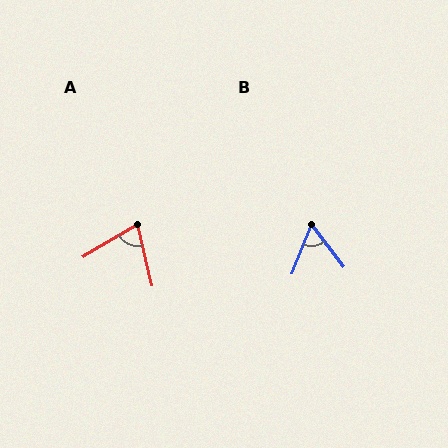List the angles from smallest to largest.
B (59°), A (73°).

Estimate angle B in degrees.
Approximately 59 degrees.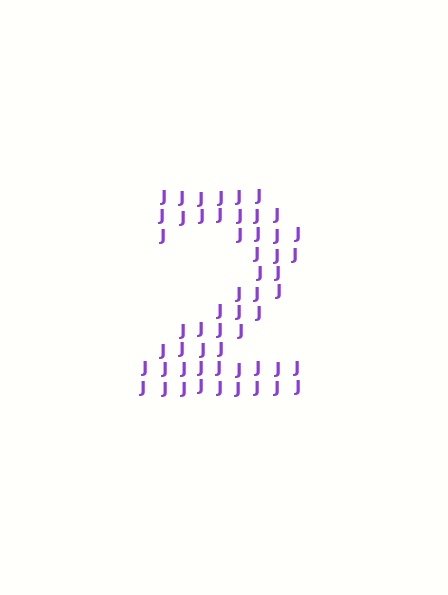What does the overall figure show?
The overall figure shows the digit 2.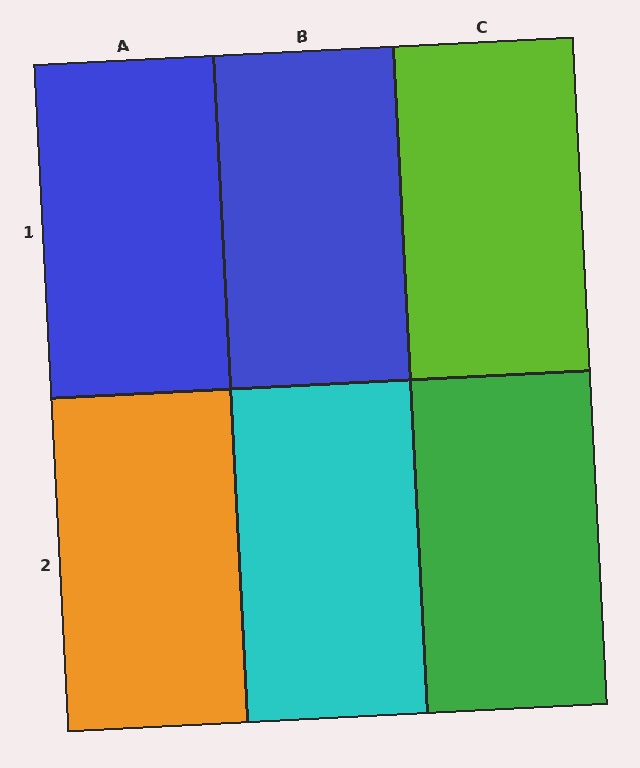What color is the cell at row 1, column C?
Lime.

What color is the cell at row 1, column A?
Blue.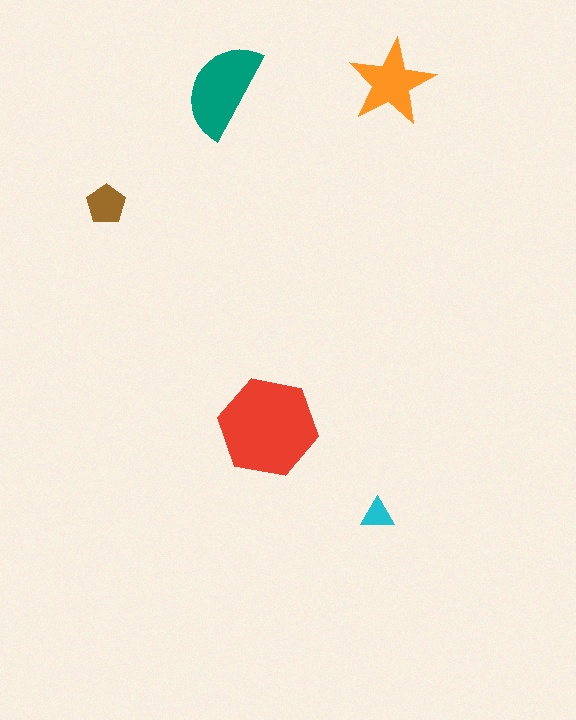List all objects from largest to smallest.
The red hexagon, the teal semicircle, the orange star, the brown pentagon, the cyan triangle.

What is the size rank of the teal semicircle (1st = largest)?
2nd.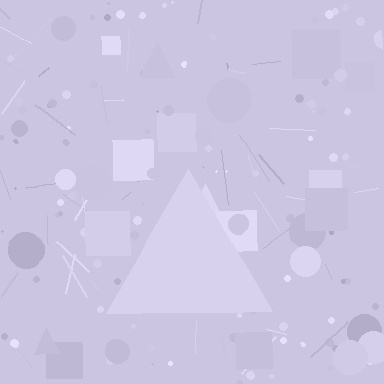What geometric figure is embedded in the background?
A triangle is embedded in the background.